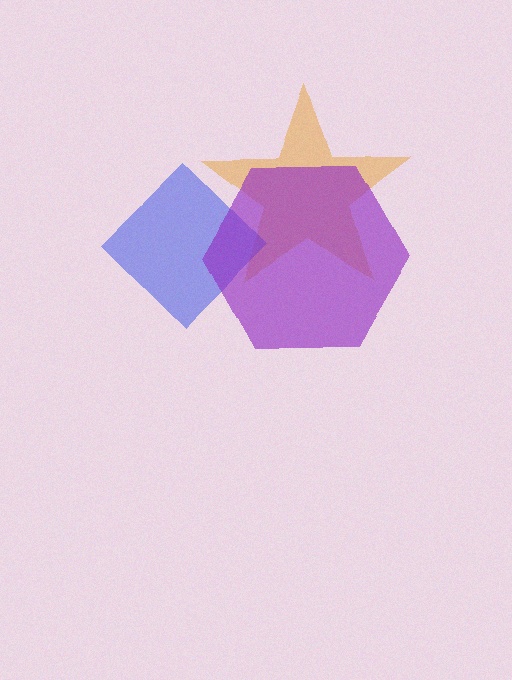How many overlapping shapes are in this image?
There are 3 overlapping shapes in the image.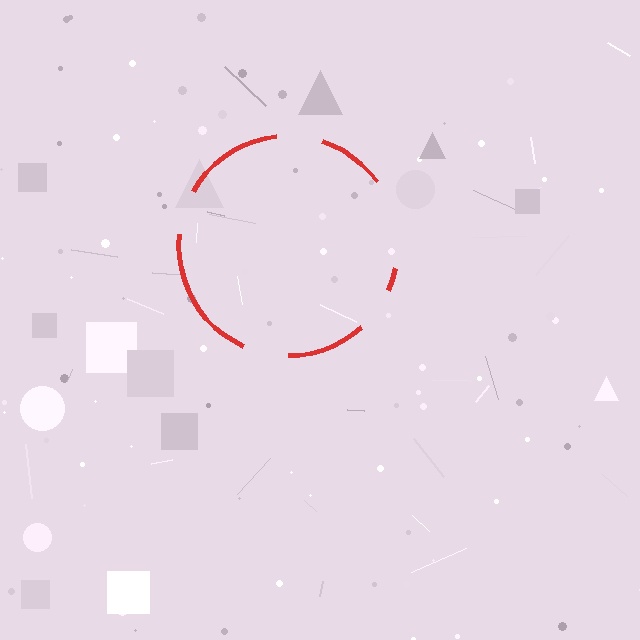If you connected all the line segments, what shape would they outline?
They would outline a circle.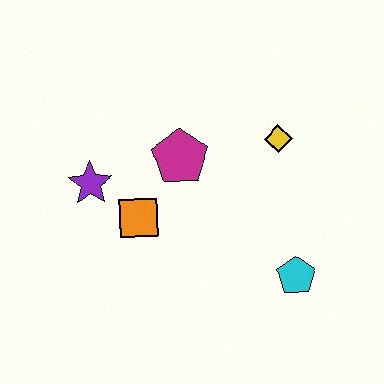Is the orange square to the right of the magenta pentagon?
No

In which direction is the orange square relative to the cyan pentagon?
The orange square is to the left of the cyan pentagon.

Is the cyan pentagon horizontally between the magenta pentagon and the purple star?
No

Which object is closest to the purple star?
The orange square is closest to the purple star.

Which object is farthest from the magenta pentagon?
The cyan pentagon is farthest from the magenta pentagon.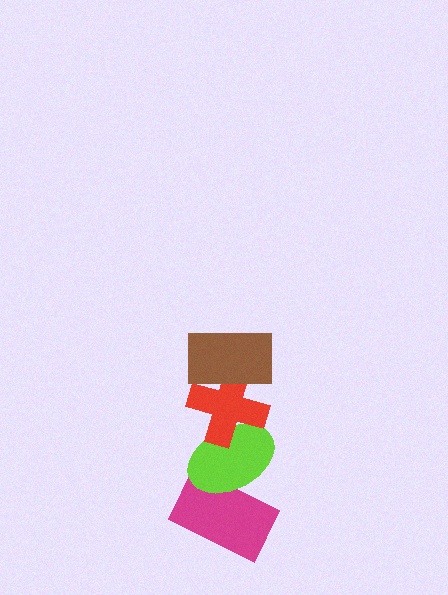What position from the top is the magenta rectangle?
The magenta rectangle is 4th from the top.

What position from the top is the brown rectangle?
The brown rectangle is 1st from the top.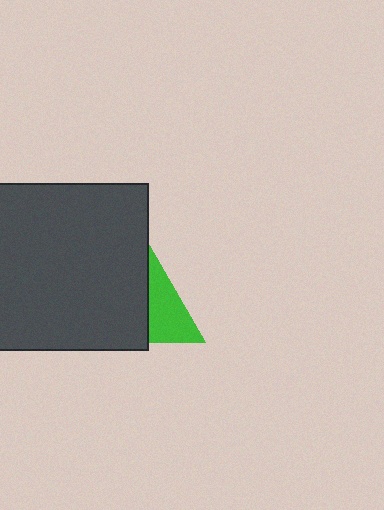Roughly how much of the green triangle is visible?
About half of it is visible (roughly 50%).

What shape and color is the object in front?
The object in front is a dark gray square.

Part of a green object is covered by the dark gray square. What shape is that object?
It is a triangle.